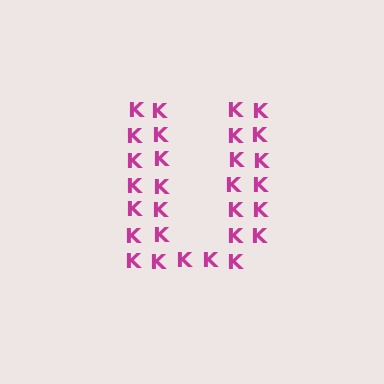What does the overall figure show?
The overall figure shows the letter U.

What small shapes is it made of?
It is made of small letter K's.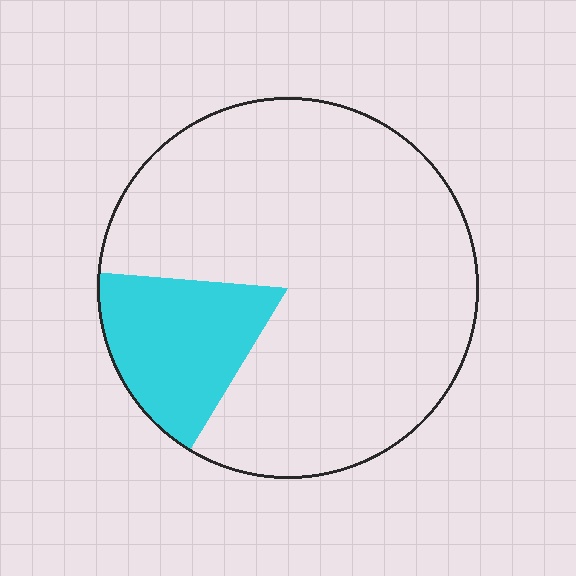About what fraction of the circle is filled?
About one sixth (1/6).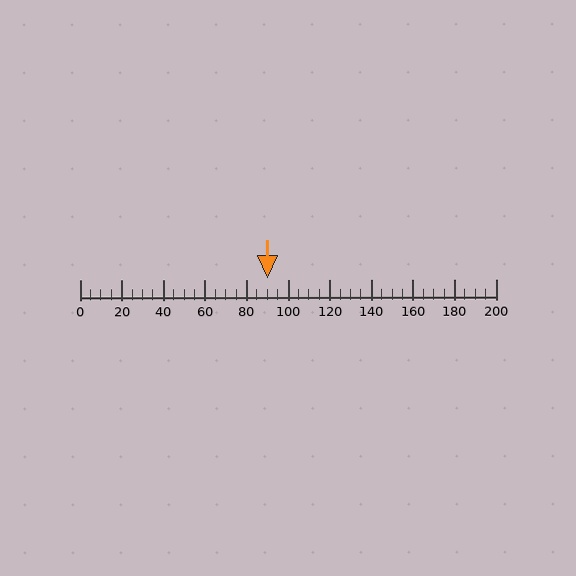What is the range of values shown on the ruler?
The ruler shows values from 0 to 200.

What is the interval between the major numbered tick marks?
The major tick marks are spaced 20 units apart.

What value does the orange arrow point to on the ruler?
The orange arrow points to approximately 90.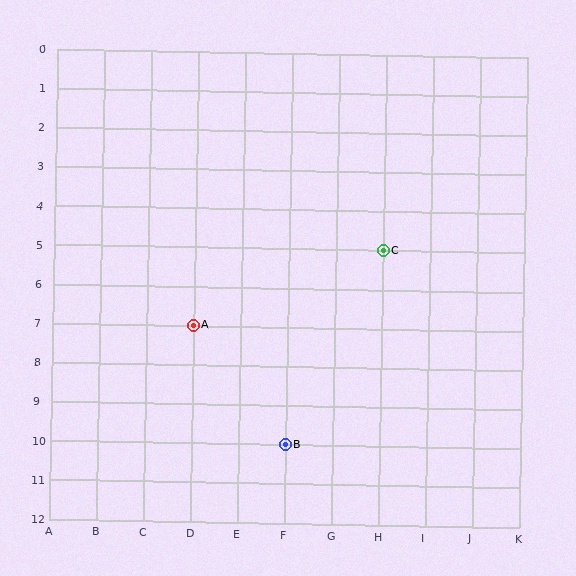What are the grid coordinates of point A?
Point A is at grid coordinates (D, 7).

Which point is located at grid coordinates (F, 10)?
Point B is at (F, 10).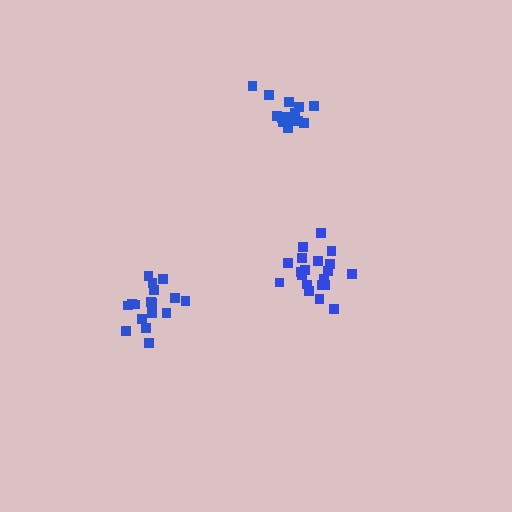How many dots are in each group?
Group 1: 16 dots, Group 2: 17 dots, Group 3: 20 dots (53 total).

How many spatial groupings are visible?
There are 3 spatial groupings.